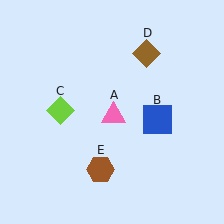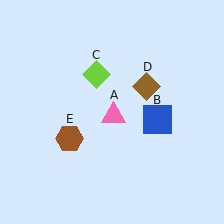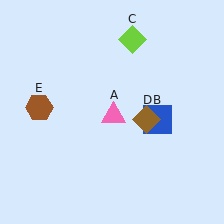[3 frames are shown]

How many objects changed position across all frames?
3 objects changed position: lime diamond (object C), brown diamond (object D), brown hexagon (object E).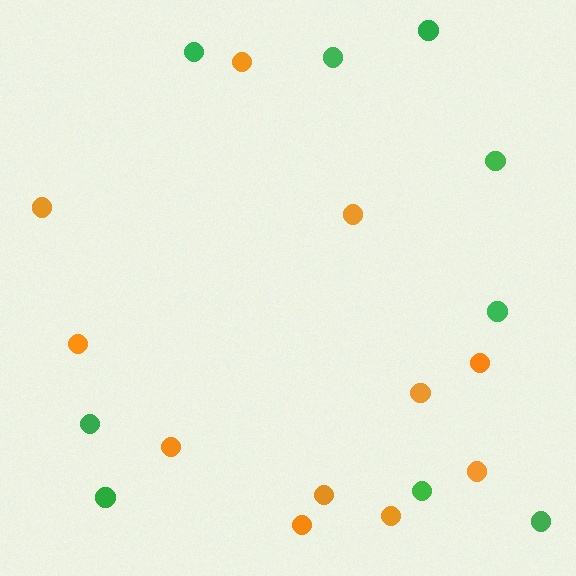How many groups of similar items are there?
There are 2 groups: one group of green circles (9) and one group of orange circles (11).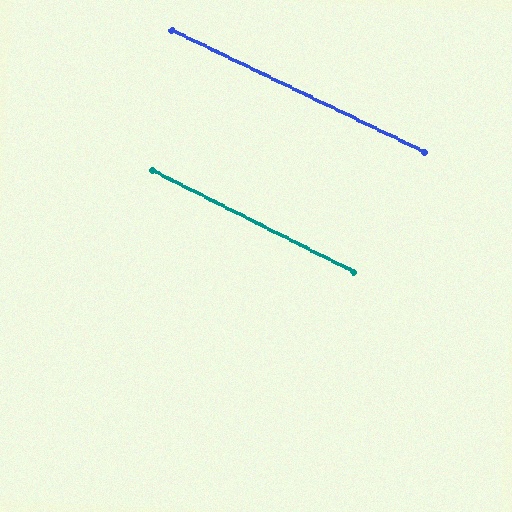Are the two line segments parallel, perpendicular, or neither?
Parallel — their directions differ by only 1.0°.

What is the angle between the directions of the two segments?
Approximately 1 degree.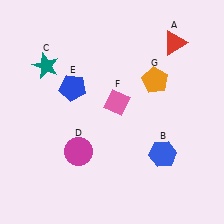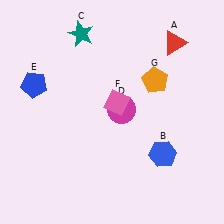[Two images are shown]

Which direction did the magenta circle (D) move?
The magenta circle (D) moved right.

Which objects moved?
The objects that moved are: the teal star (C), the magenta circle (D), the blue pentagon (E).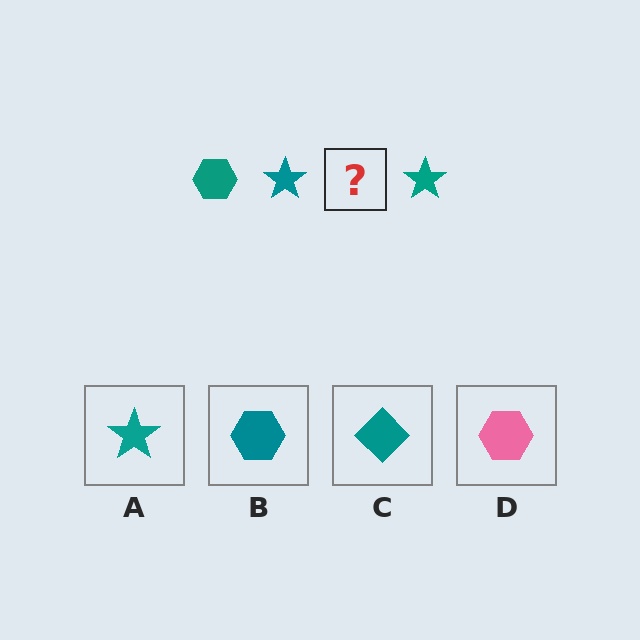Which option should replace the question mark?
Option B.